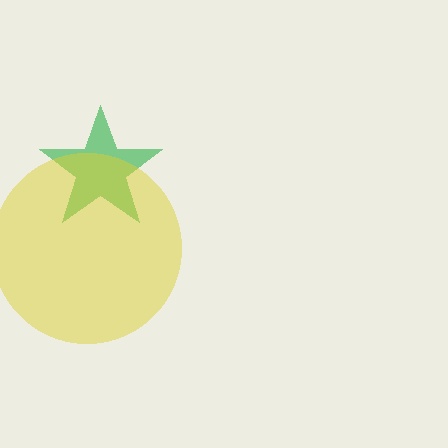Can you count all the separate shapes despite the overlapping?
Yes, there are 2 separate shapes.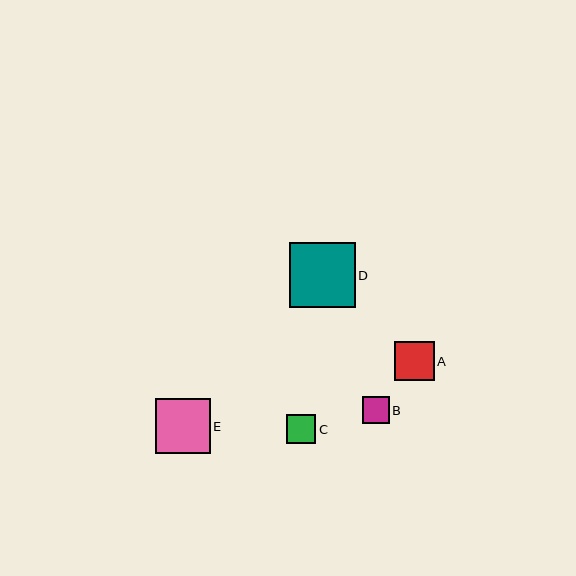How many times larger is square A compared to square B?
Square A is approximately 1.5 times the size of square B.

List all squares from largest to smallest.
From largest to smallest: D, E, A, C, B.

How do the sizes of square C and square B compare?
Square C and square B are approximately the same size.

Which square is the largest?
Square D is the largest with a size of approximately 66 pixels.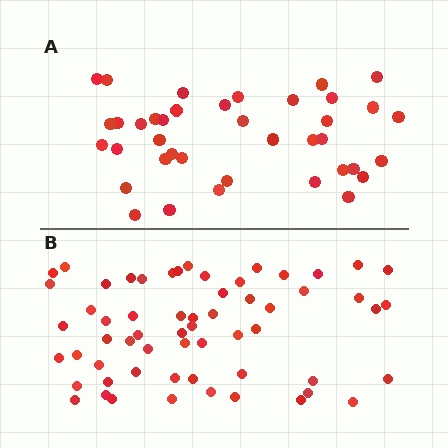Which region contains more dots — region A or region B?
Region B (the bottom region) has more dots.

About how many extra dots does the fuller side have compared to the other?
Region B has approximately 20 more dots than region A.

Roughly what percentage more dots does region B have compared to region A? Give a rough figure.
About 55% more.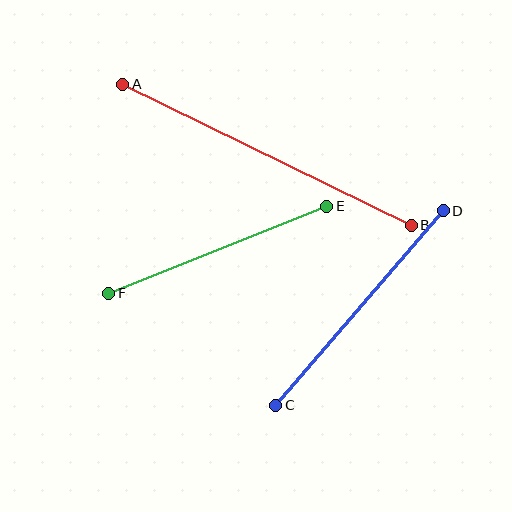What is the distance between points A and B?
The distance is approximately 321 pixels.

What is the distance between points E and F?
The distance is approximately 235 pixels.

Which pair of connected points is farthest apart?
Points A and B are farthest apart.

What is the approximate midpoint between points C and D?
The midpoint is at approximately (360, 308) pixels.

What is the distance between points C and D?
The distance is approximately 256 pixels.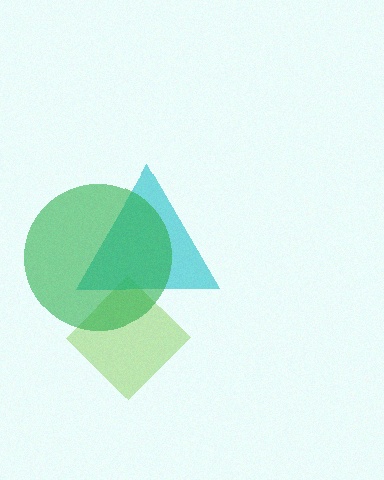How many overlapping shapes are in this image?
There are 3 overlapping shapes in the image.